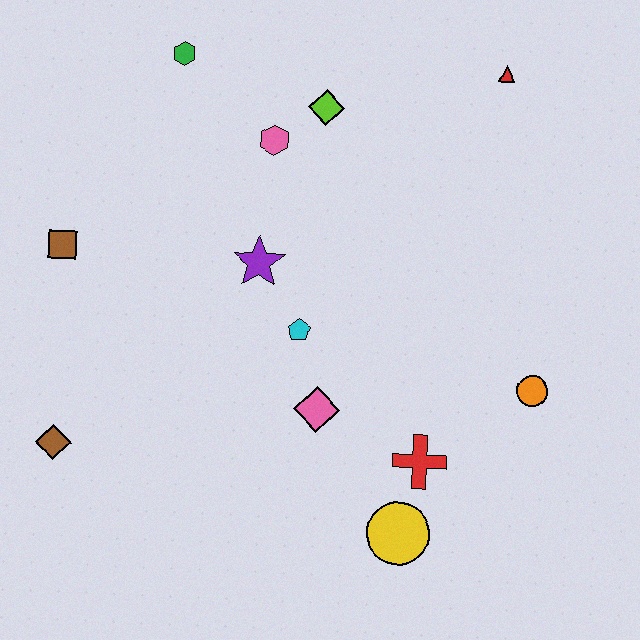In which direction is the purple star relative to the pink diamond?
The purple star is above the pink diamond.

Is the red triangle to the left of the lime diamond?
No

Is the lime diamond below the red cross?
No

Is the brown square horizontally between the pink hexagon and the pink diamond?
No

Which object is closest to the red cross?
The yellow circle is closest to the red cross.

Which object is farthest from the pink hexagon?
The yellow circle is farthest from the pink hexagon.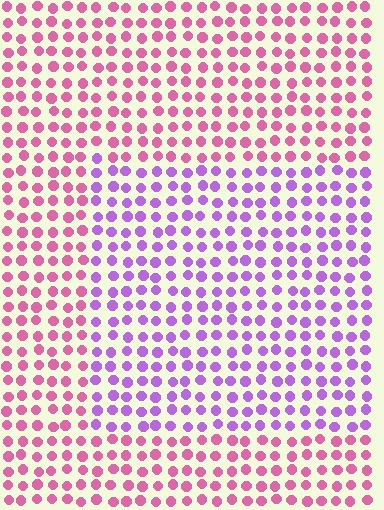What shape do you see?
I see a rectangle.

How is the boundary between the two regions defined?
The boundary is defined purely by a slight shift in hue (about 47 degrees). Spacing, size, and orientation are identical on both sides.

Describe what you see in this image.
The image is filled with small pink elements in a uniform arrangement. A rectangle-shaped region is visible where the elements are tinted to a slightly different hue, forming a subtle color boundary.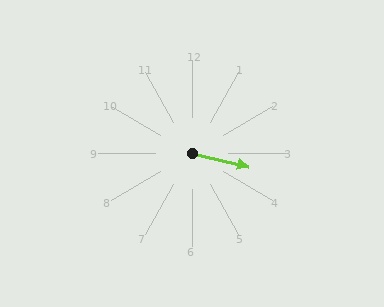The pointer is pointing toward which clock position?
Roughly 3 o'clock.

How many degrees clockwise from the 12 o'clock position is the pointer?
Approximately 103 degrees.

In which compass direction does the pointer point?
East.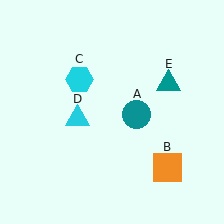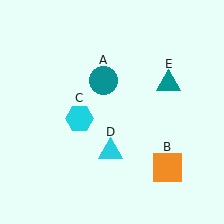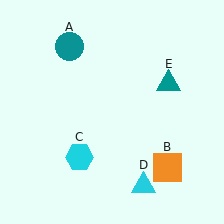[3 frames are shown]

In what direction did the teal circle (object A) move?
The teal circle (object A) moved up and to the left.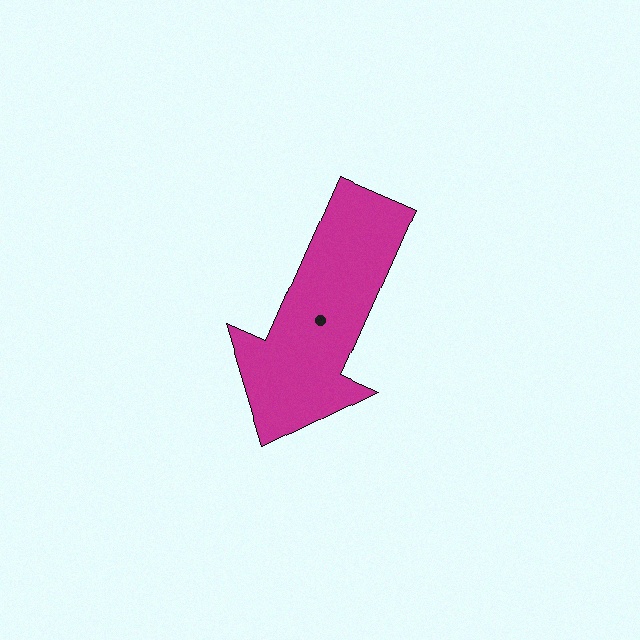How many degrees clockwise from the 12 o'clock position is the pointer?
Approximately 204 degrees.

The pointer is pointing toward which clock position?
Roughly 7 o'clock.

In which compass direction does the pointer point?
Southwest.